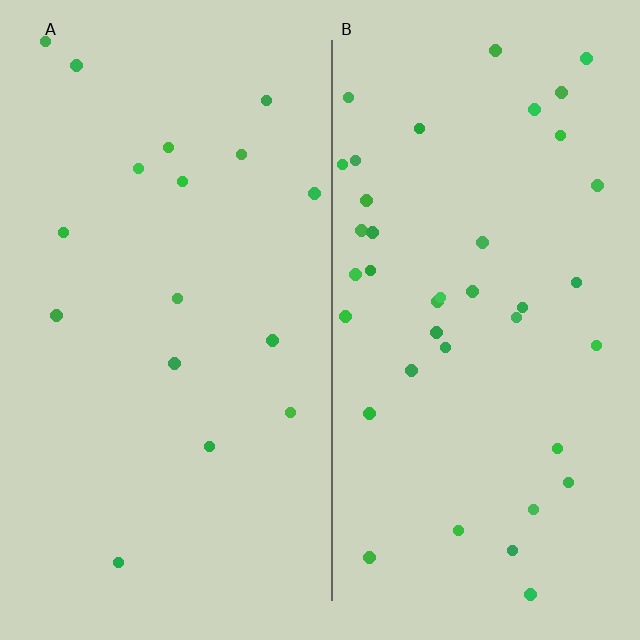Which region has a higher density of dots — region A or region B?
B (the right).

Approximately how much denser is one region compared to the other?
Approximately 2.4× — region B over region A.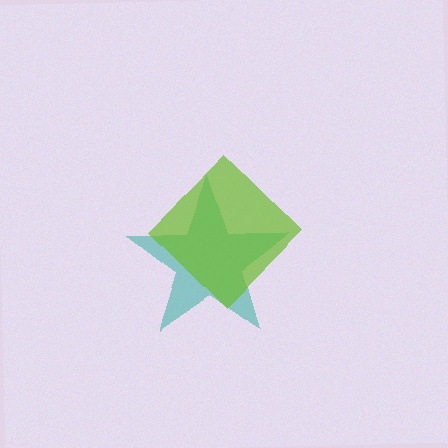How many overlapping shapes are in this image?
There are 2 overlapping shapes in the image.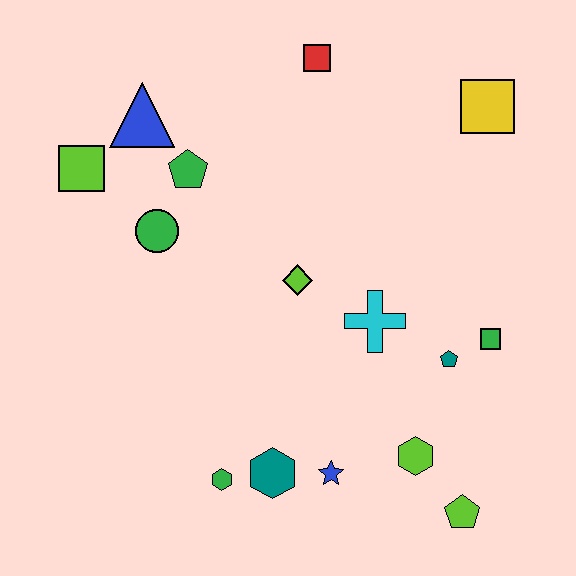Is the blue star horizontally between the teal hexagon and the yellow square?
Yes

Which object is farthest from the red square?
The lime pentagon is farthest from the red square.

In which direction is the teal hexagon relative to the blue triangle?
The teal hexagon is below the blue triangle.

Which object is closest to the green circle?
The green pentagon is closest to the green circle.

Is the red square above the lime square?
Yes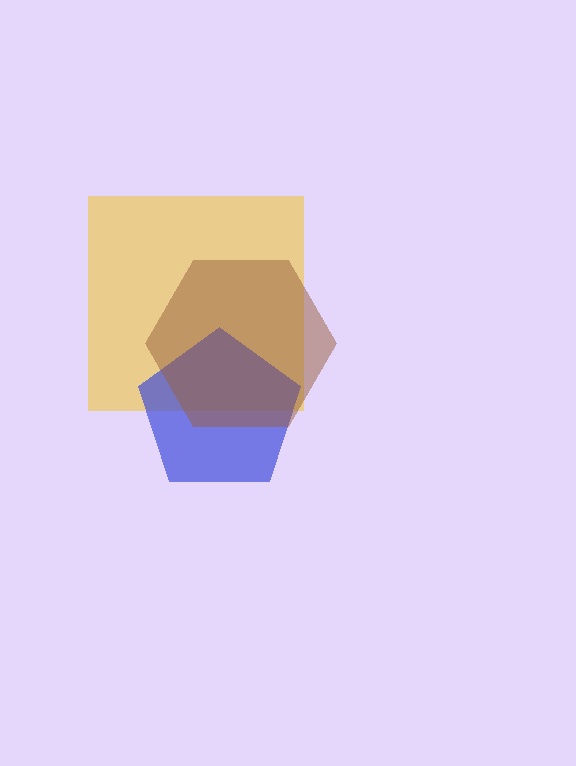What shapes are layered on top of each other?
The layered shapes are: a yellow square, a blue pentagon, a brown hexagon.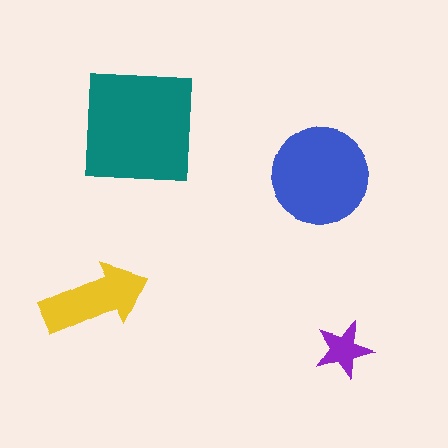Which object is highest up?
The teal square is topmost.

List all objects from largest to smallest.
The teal square, the blue circle, the yellow arrow, the purple star.